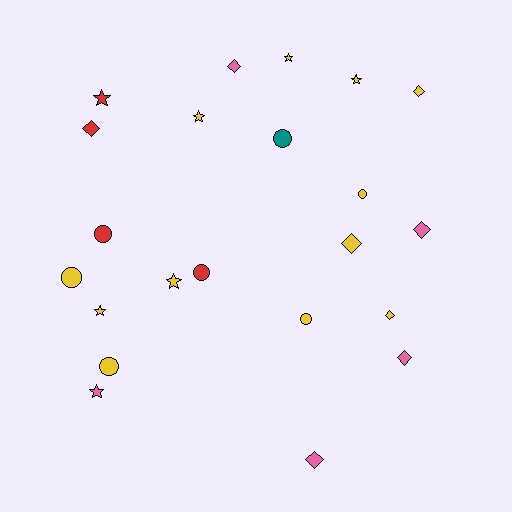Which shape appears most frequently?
Diamond, with 8 objects.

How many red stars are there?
There is 1 red star.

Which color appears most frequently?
Yellow, with 12 objects.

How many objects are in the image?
There are 22 objects.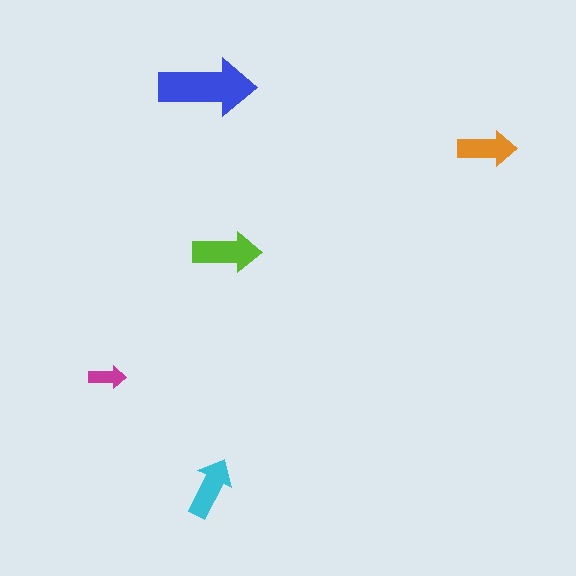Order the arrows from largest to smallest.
the blue one, the lime one, the cyan one, the orange one, the magenta one.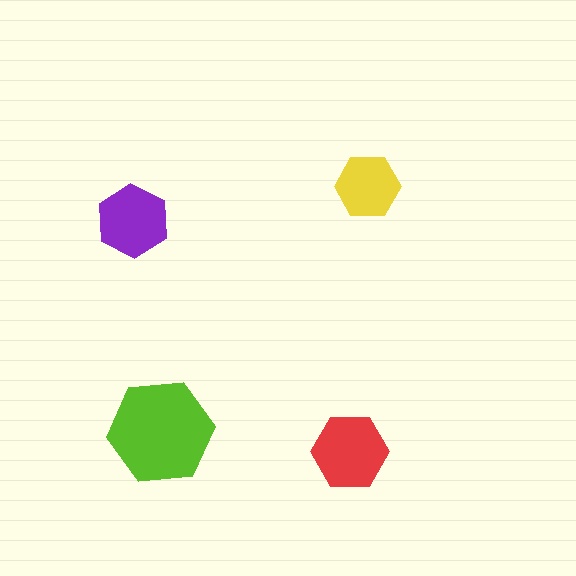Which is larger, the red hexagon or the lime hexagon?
The lime one.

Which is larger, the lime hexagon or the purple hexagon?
The lime one.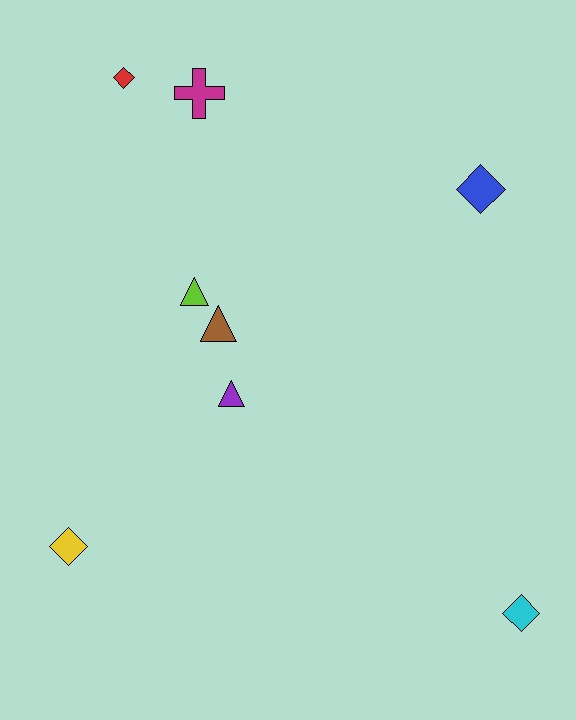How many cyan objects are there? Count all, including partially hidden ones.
There is 1 cyan object.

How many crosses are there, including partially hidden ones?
There is 1 cross.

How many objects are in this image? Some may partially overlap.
There are 8 objects.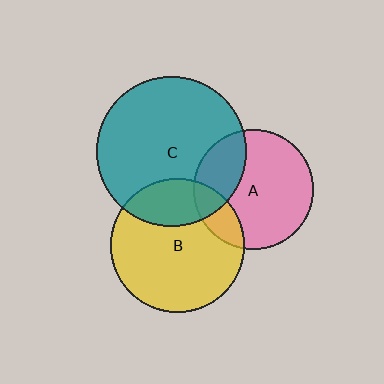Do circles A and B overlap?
Yes.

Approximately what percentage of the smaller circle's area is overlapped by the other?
Approximately 15%.